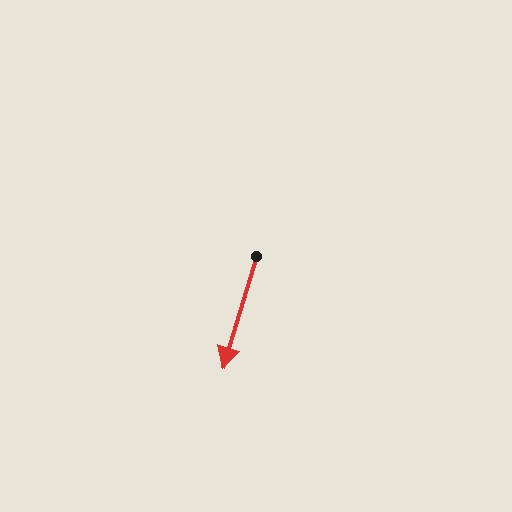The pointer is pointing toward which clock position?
Roughly 7 o'clock.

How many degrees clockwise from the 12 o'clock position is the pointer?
Approximately 197 degrees.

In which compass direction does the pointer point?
South.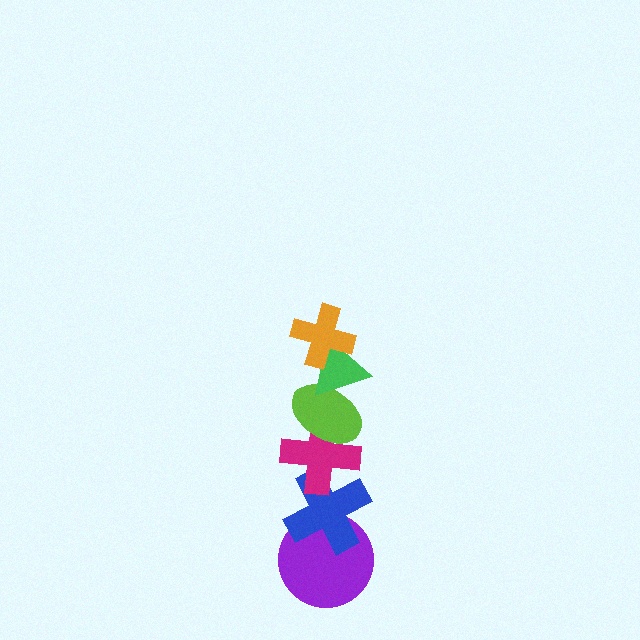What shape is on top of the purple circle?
The blue cross is on top of the purple circle.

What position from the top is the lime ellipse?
The lime ellipse is 3rd from the top.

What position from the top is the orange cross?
The orange cross is 1st from the top.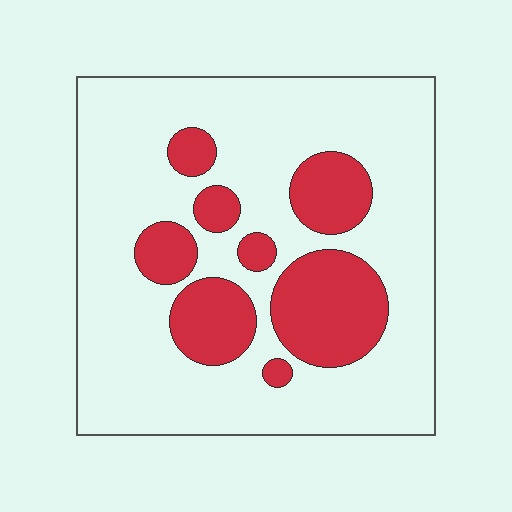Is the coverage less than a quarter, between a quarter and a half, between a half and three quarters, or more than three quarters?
Less than a quarter.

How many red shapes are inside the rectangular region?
8.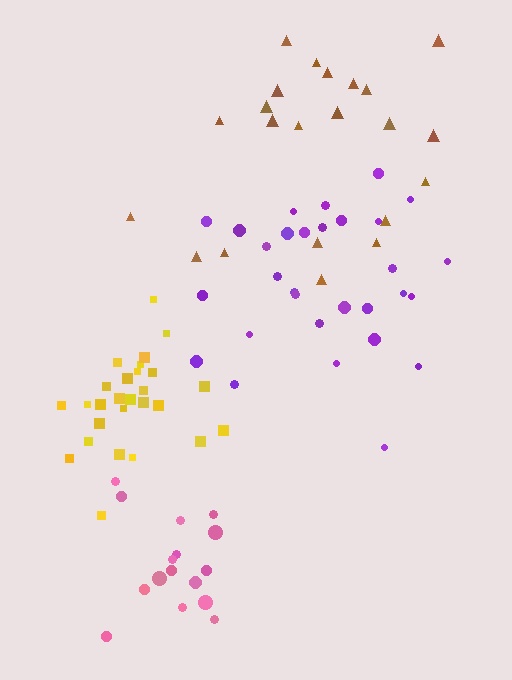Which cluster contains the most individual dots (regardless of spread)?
Purple (30).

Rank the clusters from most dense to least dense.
yellow, purple, pink, brown.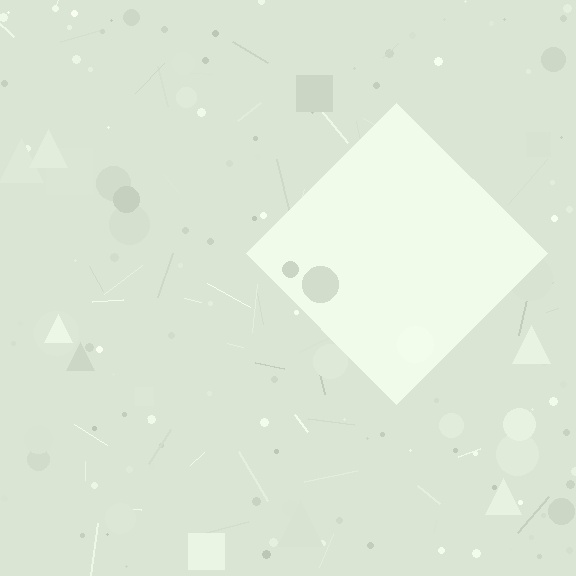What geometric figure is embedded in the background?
A diamond is embedded in the background.